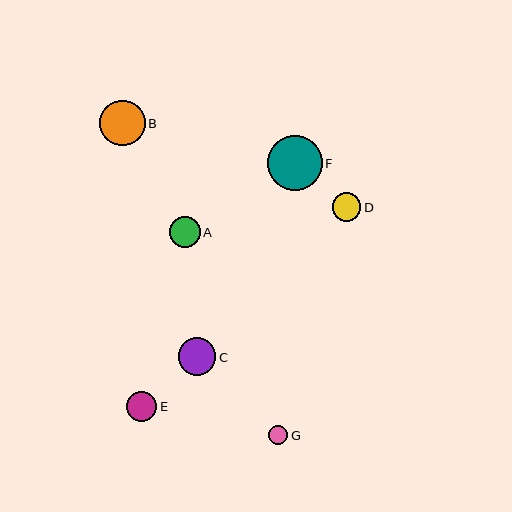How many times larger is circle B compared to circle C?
Circle B is approximately 1.2 times the size of circle C.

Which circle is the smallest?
Circle G is the smallest with a size of approximately 19 pixels.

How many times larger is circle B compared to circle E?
Circle B is approximately 1.5 times the size of circle E.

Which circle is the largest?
Circle F is the largest with a size of approximately 55 pixels.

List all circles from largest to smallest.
From largest to smallest: F, B, C, A, E, D, G.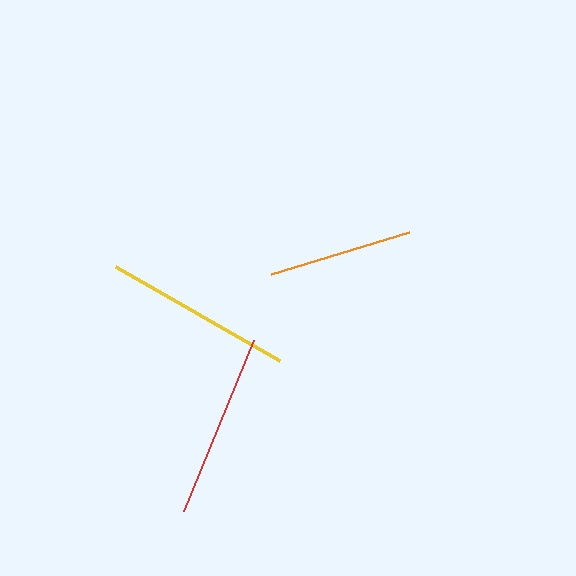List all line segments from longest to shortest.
From longest to shortest: yellow, red, orange.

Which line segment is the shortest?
The orange line is the shortest at approximately 144 pixels.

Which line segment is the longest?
The yellow line is the longest at approximately 189 pixels.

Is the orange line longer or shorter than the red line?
The red line is longer than the orange line.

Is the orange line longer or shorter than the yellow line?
The yellow line is longer than the orange line.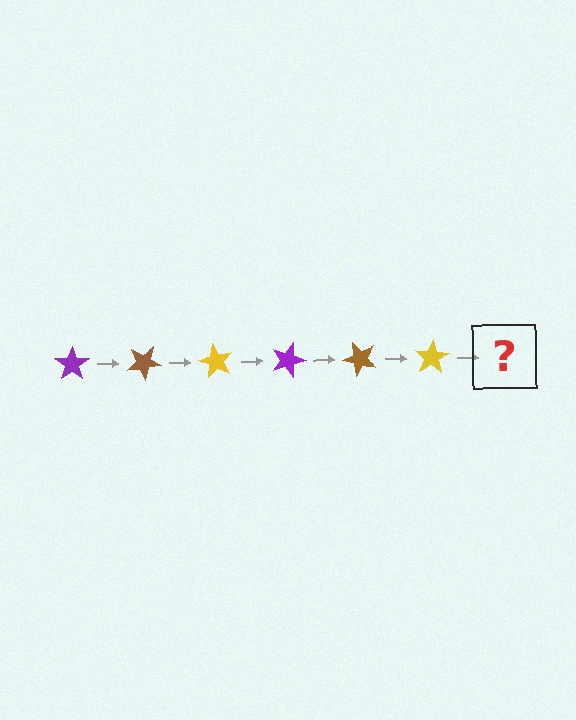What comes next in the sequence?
The next element should be a purple star, rotated 180 degrees from the start.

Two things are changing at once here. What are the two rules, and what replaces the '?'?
The two rules are that it rotates 30 degrees each step and the color cycles through purple, brown, and yellow. The '?' should be a purple star, rotated 180 degrees from the start.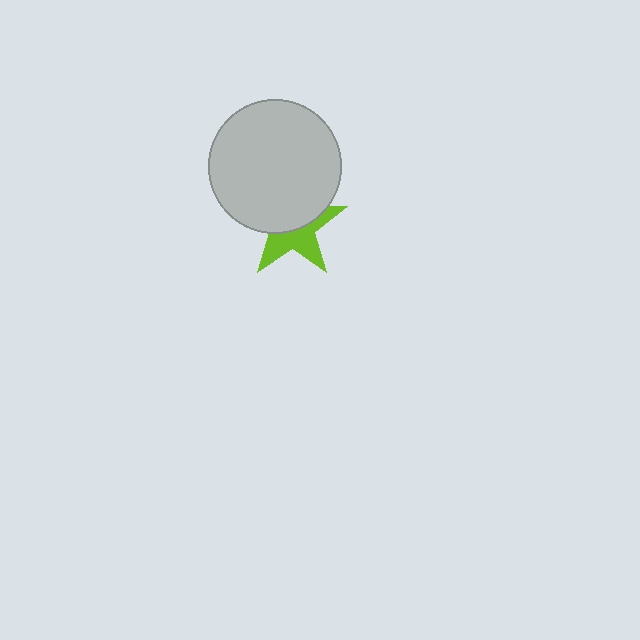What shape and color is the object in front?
The object in front is a light gray circle.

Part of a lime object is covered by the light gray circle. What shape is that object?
It is a star.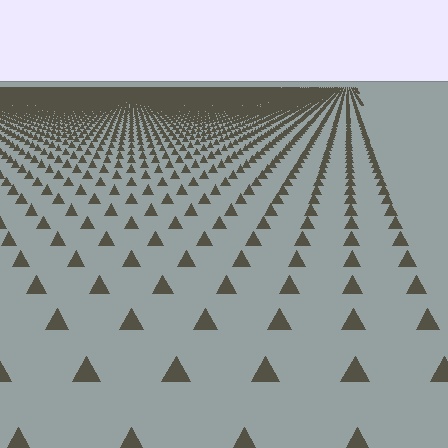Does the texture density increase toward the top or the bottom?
Density increases toward the top.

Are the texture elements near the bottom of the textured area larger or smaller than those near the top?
Larger. Near the bottom, elements are closer to the viewer and appear at a bigger on-screen size.